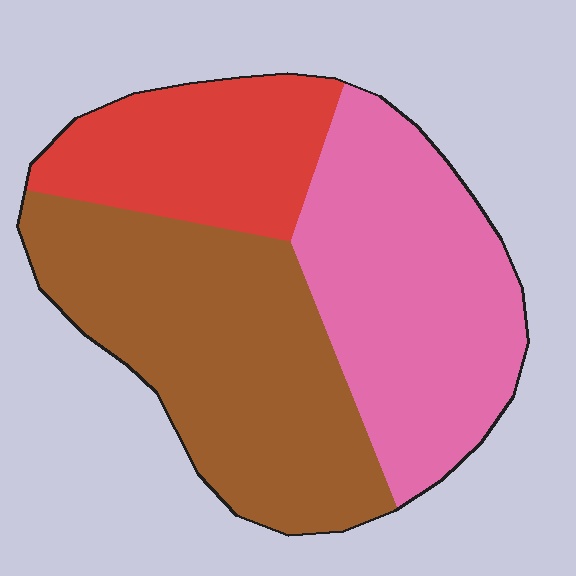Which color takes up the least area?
Red, at roughly 20%.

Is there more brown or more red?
Brown.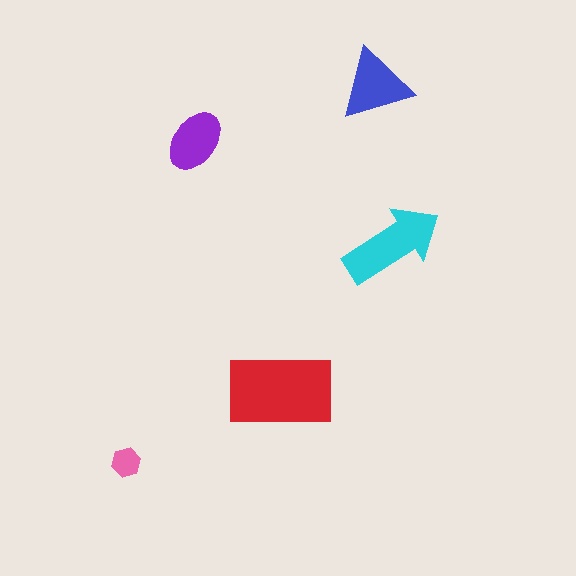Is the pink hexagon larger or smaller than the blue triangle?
Smaller.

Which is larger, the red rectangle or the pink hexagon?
The red rectangle.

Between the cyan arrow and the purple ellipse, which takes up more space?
The cyan arrow.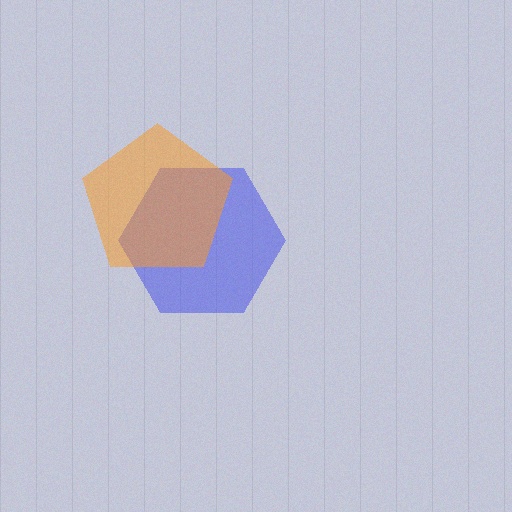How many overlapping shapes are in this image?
There are 2 overlapping shapes in the image.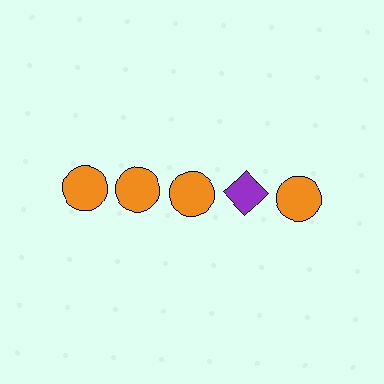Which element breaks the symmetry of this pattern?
The purple diamond in the top row, second from right column breaks the symmetry. All other shapes are orange circles.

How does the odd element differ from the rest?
It differs in both color (purple instead of orange) and shape (diamond instead of circle).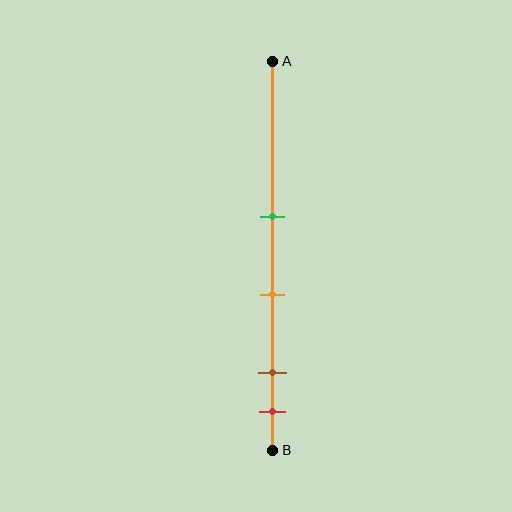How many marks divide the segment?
There are 4 marks dividing the segment.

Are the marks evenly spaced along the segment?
No, the marks are not evenly spaced.